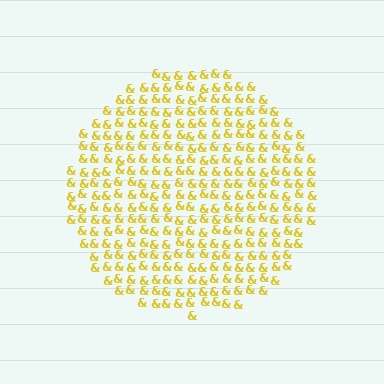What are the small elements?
The small elements are ampersands.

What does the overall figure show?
The overall figure shows a circle.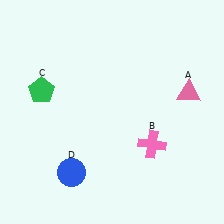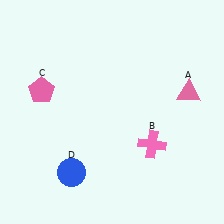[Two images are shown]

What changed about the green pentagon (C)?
In Image 1, C is green. In Image 2, it changed to pink.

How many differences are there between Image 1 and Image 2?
There is 1 difference between the two images.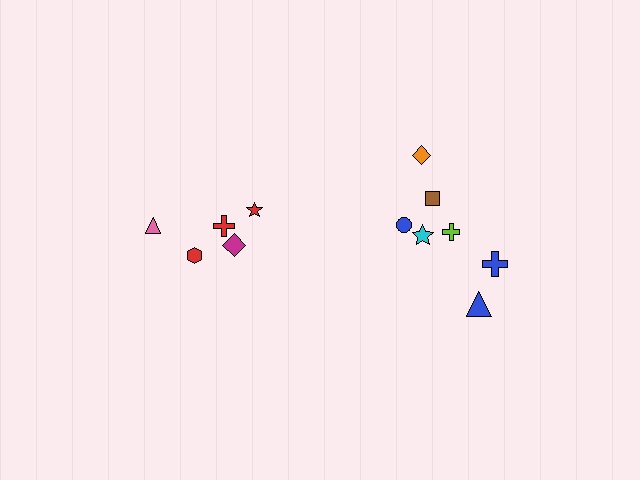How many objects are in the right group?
There are 7 objects.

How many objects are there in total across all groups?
There are 12 objects.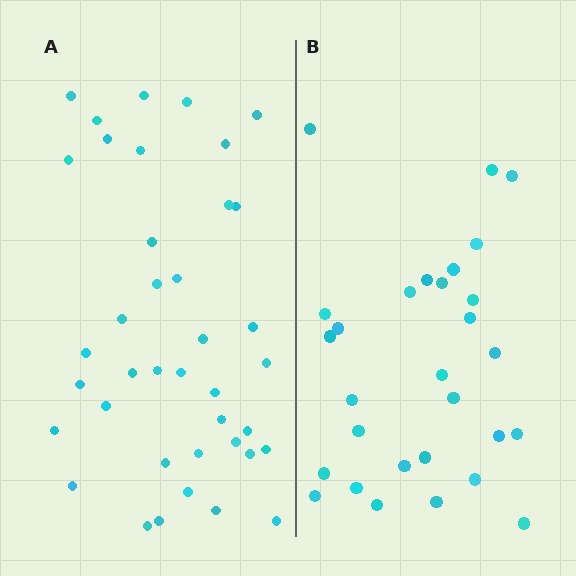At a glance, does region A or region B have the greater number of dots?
Region A (the left region) has more dots.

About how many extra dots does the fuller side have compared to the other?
Region A has roughly 10 or so more dots than region B.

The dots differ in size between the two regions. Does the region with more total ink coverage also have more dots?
No. Region B has more total ink coverage because its dots are larger, but region A actually contains more individual dots. Total area can be misleading — the number of items is what matters here.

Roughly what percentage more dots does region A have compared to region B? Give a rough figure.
About 35% more.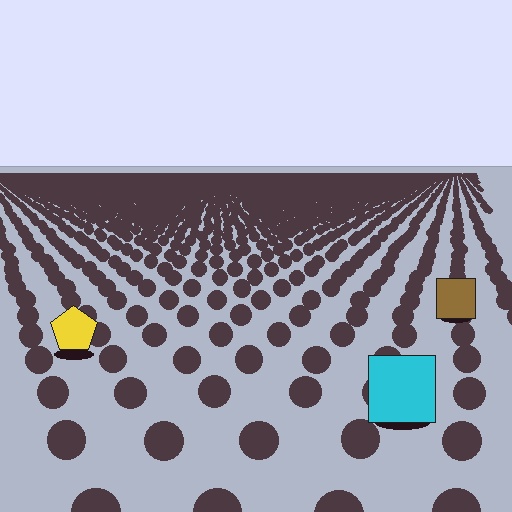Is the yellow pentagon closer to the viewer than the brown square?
Yes. The yellow pentagon is closer — you can tell from the texture gradient: the ground texture is coarser near it.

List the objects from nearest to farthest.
From nearest to farthest: the cyan square, the yellow pentagon, the brown square.